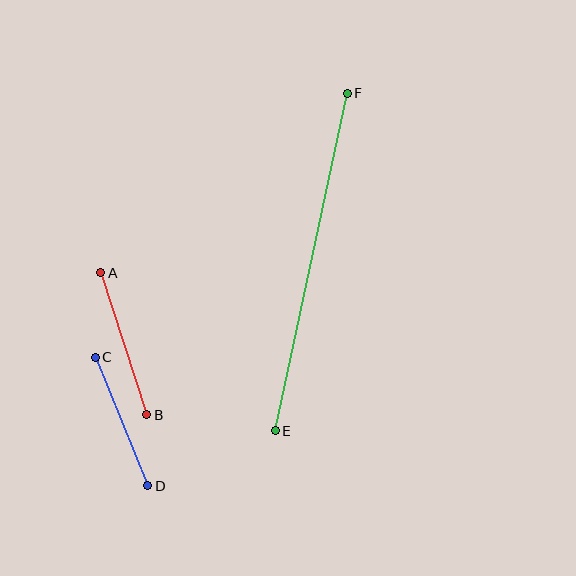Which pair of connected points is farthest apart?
Points E and F are farthest apart.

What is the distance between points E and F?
The distance is approximately 345 pixels.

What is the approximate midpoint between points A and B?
The midpoint is at approximately (124, 344) pixels.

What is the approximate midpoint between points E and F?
The midpoint is at approximately (311, 262) pixels.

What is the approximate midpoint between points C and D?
The midpoint is at approximately (122, 422) pixels.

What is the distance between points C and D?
The distance is approximately 139 pixels.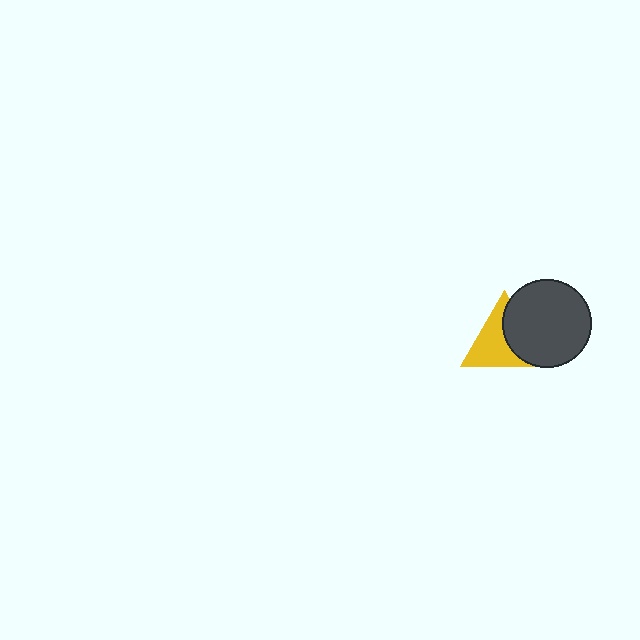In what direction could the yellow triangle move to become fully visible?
The yellow triangle could move left. That would shift it out from behind the dark gray circle entirely.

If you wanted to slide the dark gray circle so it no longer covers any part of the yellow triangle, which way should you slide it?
Slide it right — that is the most direct way to separate the two shapes.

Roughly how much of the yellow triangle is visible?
About half of it is visible (roughly 60%).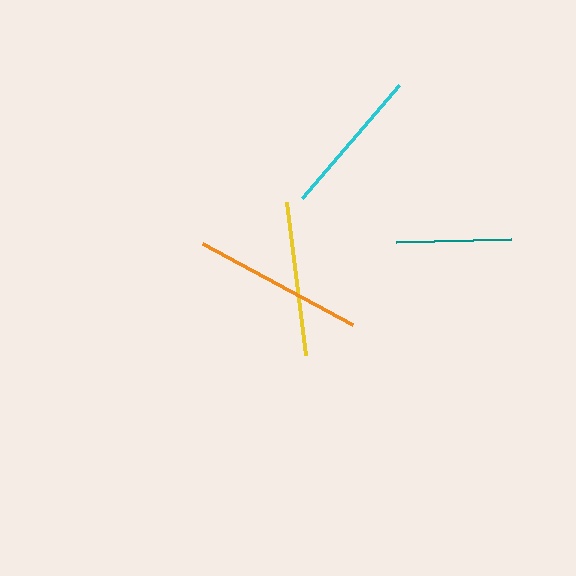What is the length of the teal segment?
The teal segment is approximately 115 pixels long.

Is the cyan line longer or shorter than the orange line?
The orange line is longer than the cyan line.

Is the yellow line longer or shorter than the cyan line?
The yellow line is longer than the cyan line.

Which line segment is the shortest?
The teal line is the shortest at approximately 115 pixels.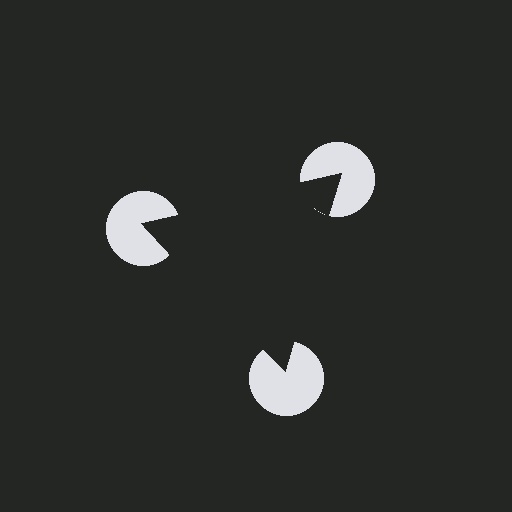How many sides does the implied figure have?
3 sides.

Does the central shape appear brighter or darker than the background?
It typically appears slightly darker than the background, even though no actual brightness change is drawn.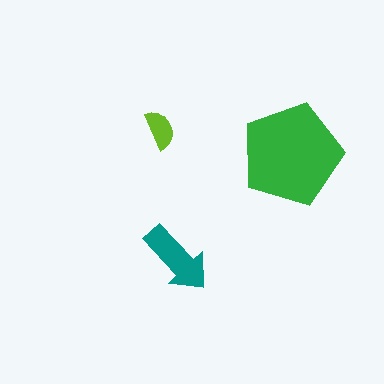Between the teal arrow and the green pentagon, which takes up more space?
The green pentagon.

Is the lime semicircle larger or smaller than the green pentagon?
Smaller.